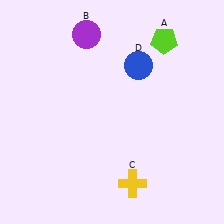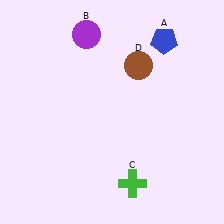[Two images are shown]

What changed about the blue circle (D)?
In Image 1, D is blue. In Image 2, it changed to brown.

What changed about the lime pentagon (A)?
In Image 1, A is lime. In Image 2, it changed to blue.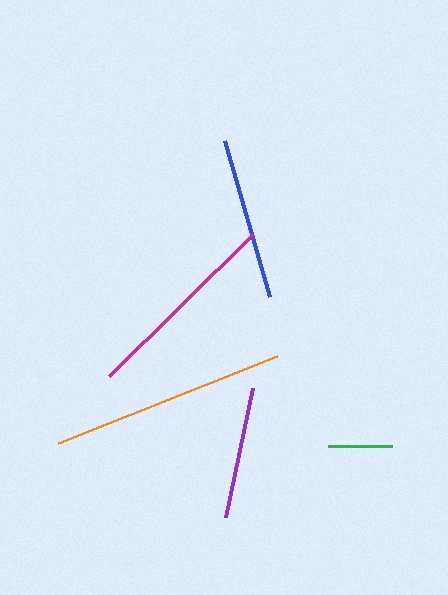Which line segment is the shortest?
The green line is the shortest at approximately 64 pixels.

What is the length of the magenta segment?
The magenta segment is approximately 202 pixels long.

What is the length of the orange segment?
The orange segment is approximately 235 pixels long.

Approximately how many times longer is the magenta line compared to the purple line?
The magenta line is approximately 1.5 times the length of the purple line.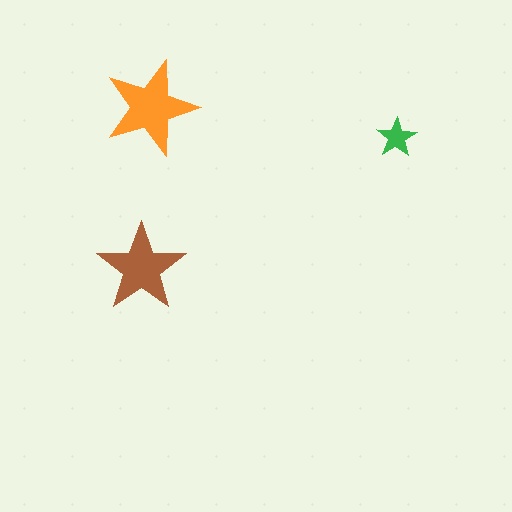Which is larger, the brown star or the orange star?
The orange one.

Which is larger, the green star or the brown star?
The brown one.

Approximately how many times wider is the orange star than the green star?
About 2.5 times wider.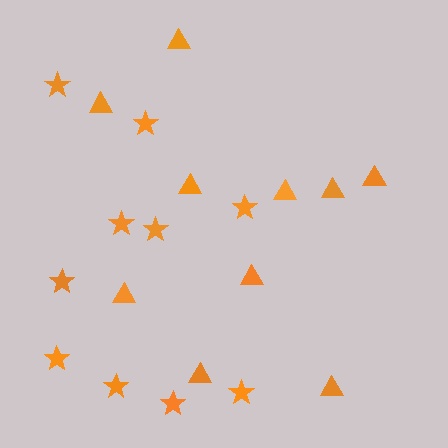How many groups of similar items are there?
There are 2 groups: one group of stars (10) and one group of triangles (10).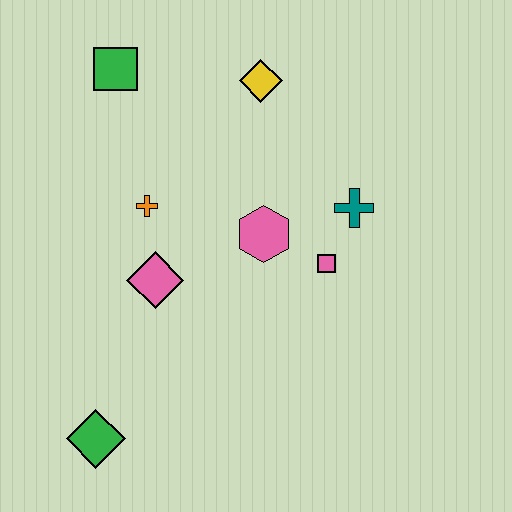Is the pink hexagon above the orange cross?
No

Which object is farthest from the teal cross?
The green diamond is farthest from the teal cross.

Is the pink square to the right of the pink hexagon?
Yes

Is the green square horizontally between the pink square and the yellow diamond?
No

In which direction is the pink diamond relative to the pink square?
The pink diamond is to the left of the pink square.